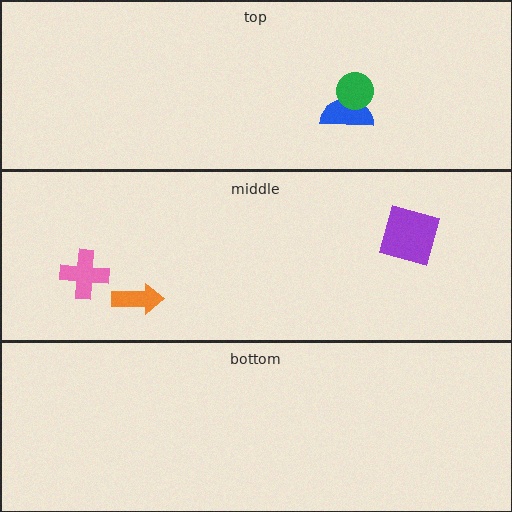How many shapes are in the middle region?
3.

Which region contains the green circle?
The top region.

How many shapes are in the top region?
2.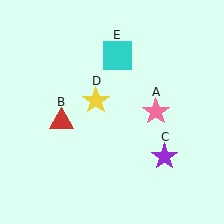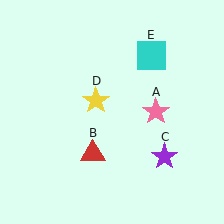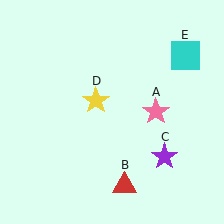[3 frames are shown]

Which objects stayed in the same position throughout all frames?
Pink star (object A) and purple star (object C) and yellow star (object D) remained stationary.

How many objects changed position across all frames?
2 objects changed position: red triangle (object B), cyan square (object E).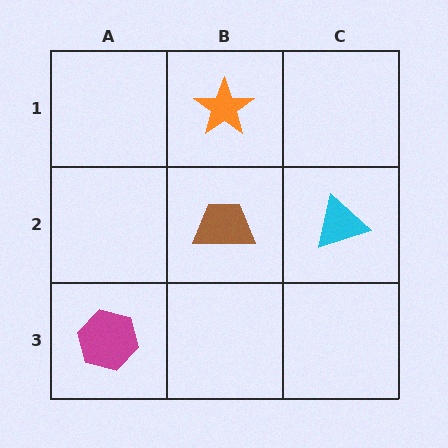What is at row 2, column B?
A brown trapezoid.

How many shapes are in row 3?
1 shape.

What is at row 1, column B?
An orange star.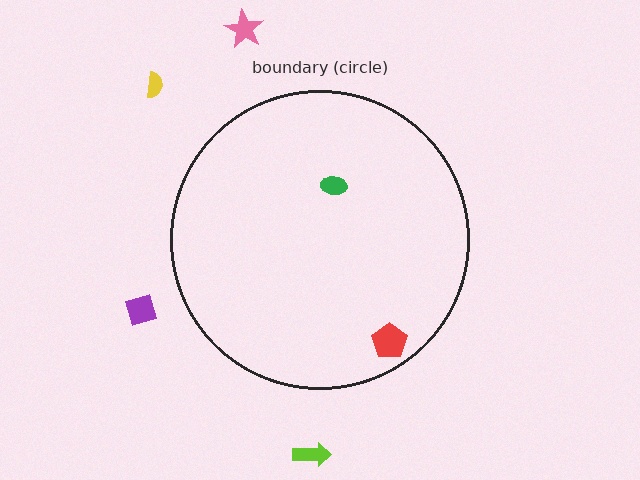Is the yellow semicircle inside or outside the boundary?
Outside.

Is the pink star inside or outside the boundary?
Outside.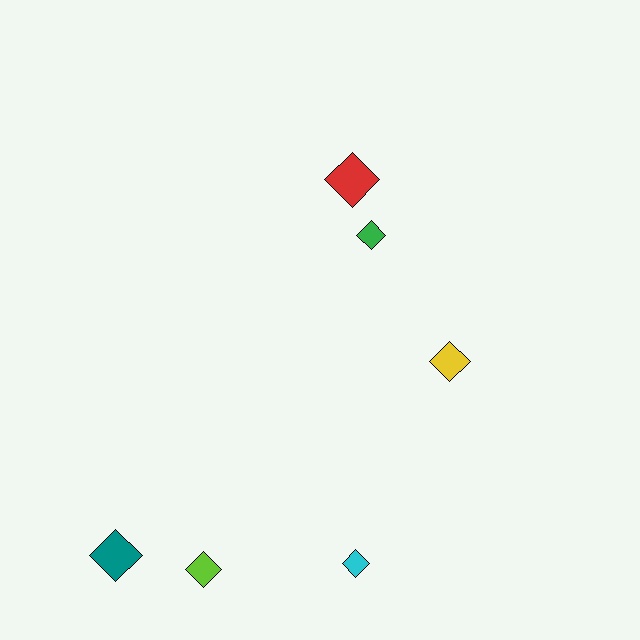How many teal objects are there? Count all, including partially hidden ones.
There is 1 teal object.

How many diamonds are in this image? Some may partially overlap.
There are 6 diamonds.